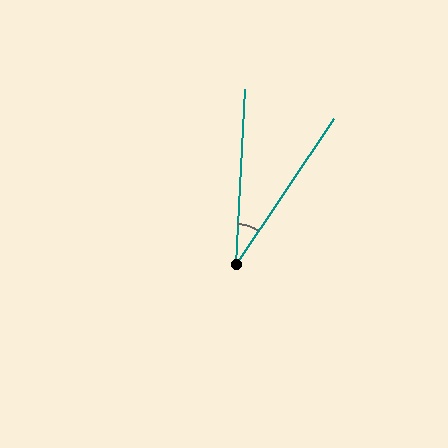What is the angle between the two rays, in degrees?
Approximately 31 degrees.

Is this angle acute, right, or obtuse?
It is acute.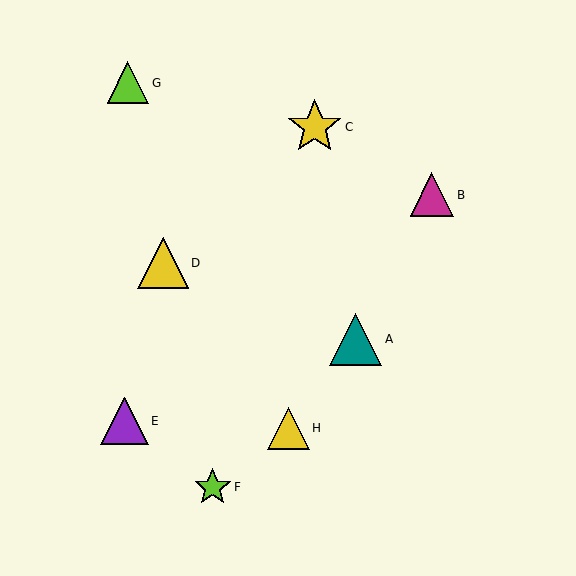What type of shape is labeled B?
Shape B is a magenta triangle.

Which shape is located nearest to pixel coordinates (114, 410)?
The purple triangle (labeled E) at (124, 421) is nearest to that location.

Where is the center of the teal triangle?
The center of the teal triangle is at (355, 340).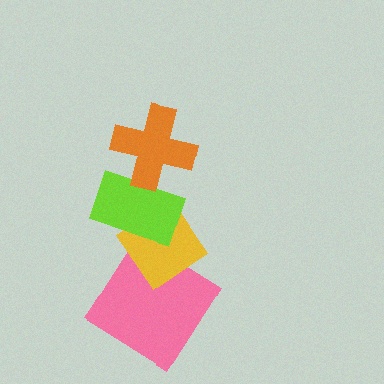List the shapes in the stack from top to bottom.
From top to bottom: the orange cross, the lime rectangle, the yellow diamond, the pink diamond.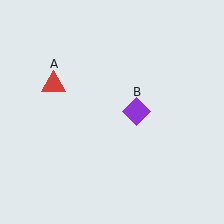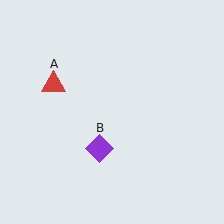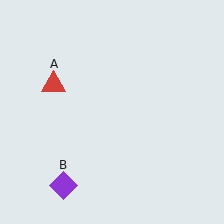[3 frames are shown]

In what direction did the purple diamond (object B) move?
The purple diamond (object B) moved down and to the left.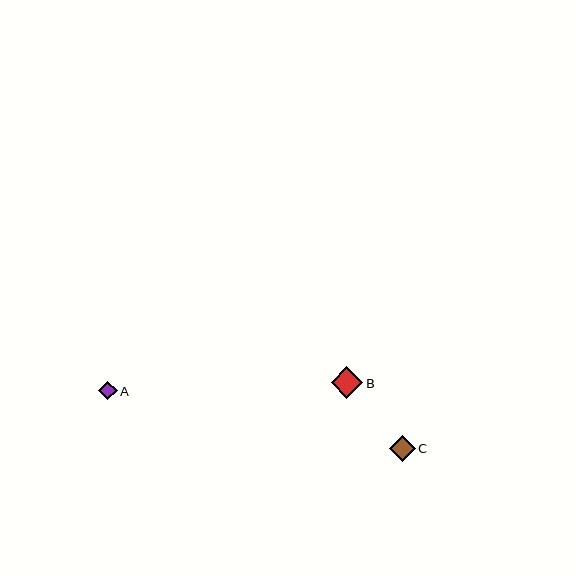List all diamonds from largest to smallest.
From largest to smallest: B, C, A.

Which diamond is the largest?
Diamond B is the largest with a size of approximately 32 pixels.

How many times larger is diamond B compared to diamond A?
Diamond B is approximately 1.7 times the size of diamond A.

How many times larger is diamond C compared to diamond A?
Diamond C is approximately 1.4 times the size of diamond A.